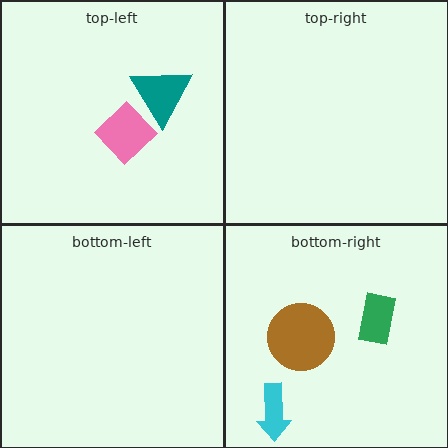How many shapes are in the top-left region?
2.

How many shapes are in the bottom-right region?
3.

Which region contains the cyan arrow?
The bottom-right region.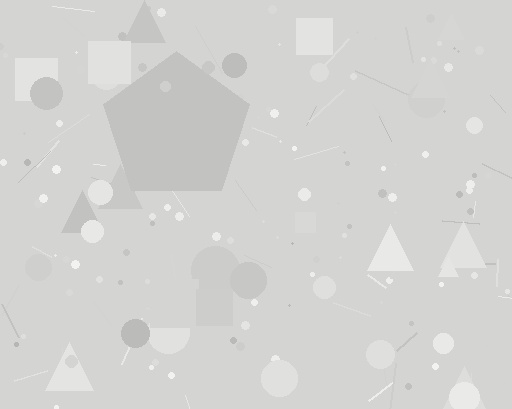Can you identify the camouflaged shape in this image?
The camouflaged shape is a pentagon.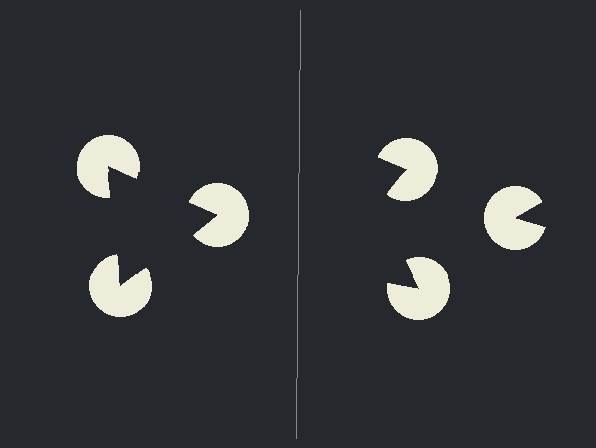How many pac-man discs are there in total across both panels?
6 — 3 on each side.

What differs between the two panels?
The pac-man discs are positioned identically on both sides; only the wedge orientations differ. On the left they align to a triangle; on the right they are misaligned.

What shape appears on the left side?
An illusory triangle.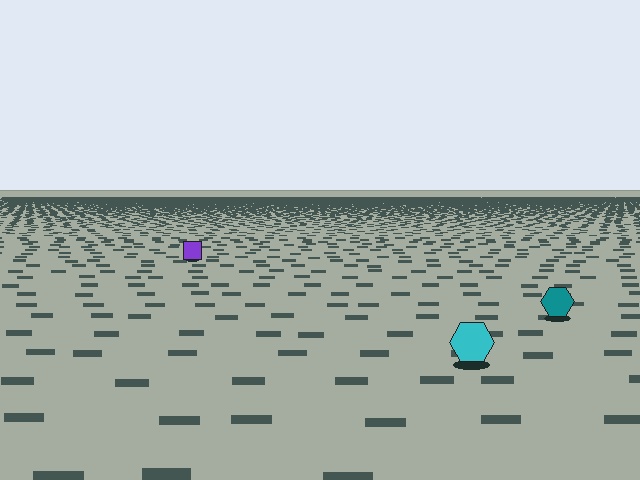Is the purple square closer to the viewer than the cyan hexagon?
No. The cyan hexagon is closer — you can tell from the texture gradient: the ground texture is coarser near it.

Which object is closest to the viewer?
The cyan hexagon is closest. The texture marks near it are larger and more spread out.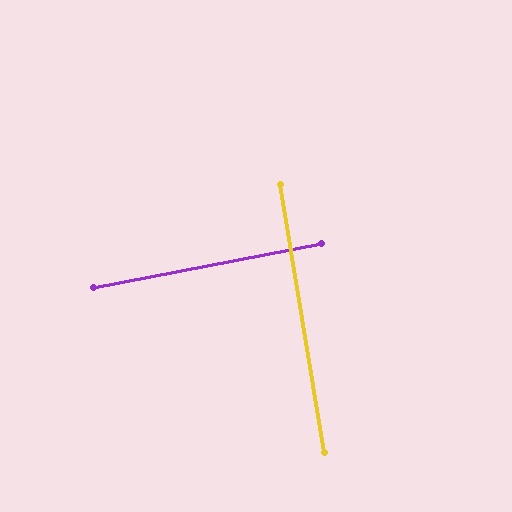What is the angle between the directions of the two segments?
Approximately 88 degrees.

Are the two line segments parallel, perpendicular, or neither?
Perpendicular — they meet at approximately 88°.